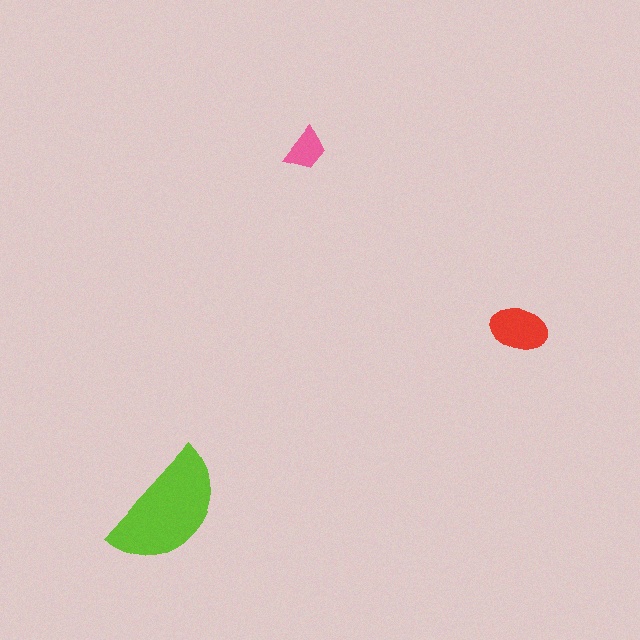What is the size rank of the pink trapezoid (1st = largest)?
3rd.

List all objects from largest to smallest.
The lime semicircle, the red ellipse, the pink trapezoid.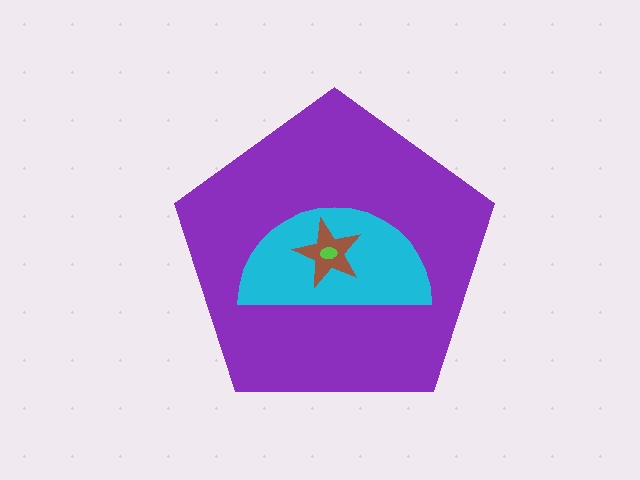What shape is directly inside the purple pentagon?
The cyan semicircle.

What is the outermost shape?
The purple pentagon.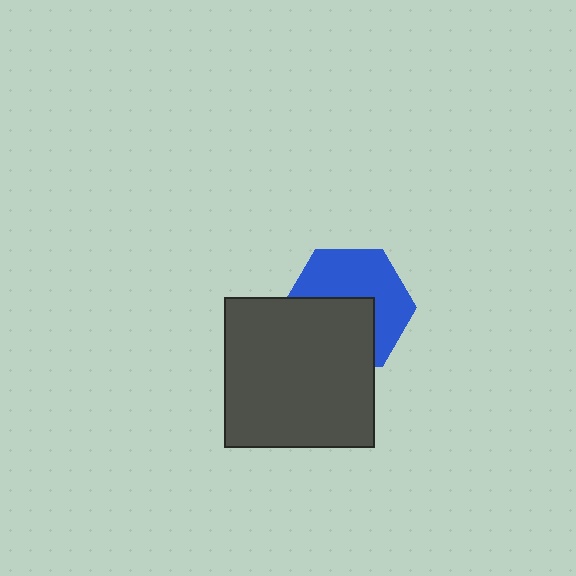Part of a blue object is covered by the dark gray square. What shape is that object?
It is a hexagon.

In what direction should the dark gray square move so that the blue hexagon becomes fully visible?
The dark gray square should move down. That is the shortest direction to clear the overlap and leave the blue hexagon fully visible.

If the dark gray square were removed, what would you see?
You would see the complete blue hexagon.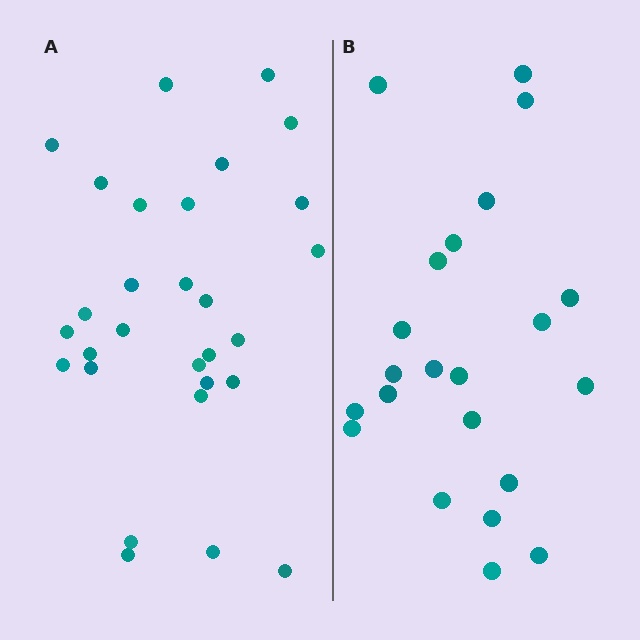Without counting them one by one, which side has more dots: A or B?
Region A (the left region) has more dots.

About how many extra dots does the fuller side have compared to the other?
Region A has roughly 8 or so more dots than region B.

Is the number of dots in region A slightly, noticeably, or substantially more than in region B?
Region A has noticeably more, but not dramatically so. The ratio is roughly 1.3 to 1.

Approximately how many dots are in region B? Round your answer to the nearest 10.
About 20 dots. (The exact count is 22, which rounds to 20.)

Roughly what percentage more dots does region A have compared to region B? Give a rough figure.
About 30% more.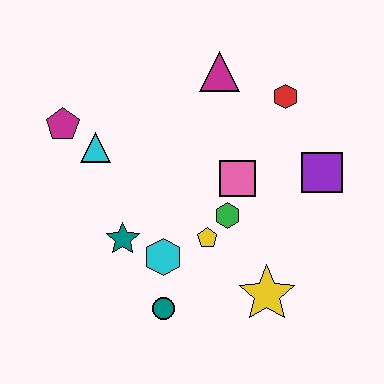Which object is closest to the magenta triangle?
The red hexagon is closest to the magenta triangle.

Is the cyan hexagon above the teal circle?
Yes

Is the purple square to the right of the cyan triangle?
Yes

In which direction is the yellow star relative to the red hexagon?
The yellow star is below the red hexagon.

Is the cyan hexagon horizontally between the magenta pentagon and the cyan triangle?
No